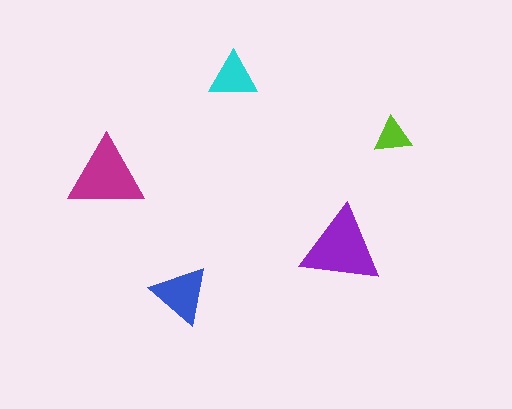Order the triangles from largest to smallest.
the purple one, the magenta one, the blue one, the cyan one, the lime one.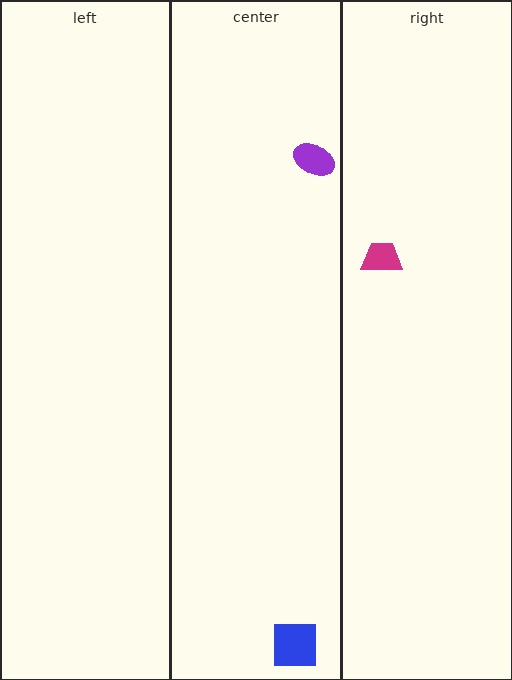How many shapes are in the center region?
2.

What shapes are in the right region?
The magenta trapezoid.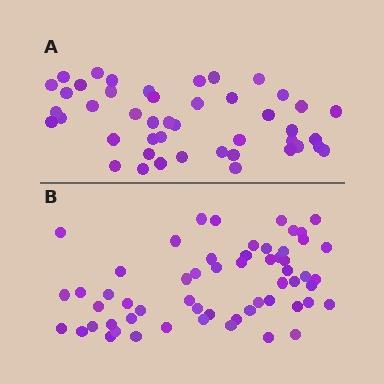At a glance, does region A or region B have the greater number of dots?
Region B (the bottom region) has more dots.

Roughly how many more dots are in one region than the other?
Region B has approximately 15 more dots than region A.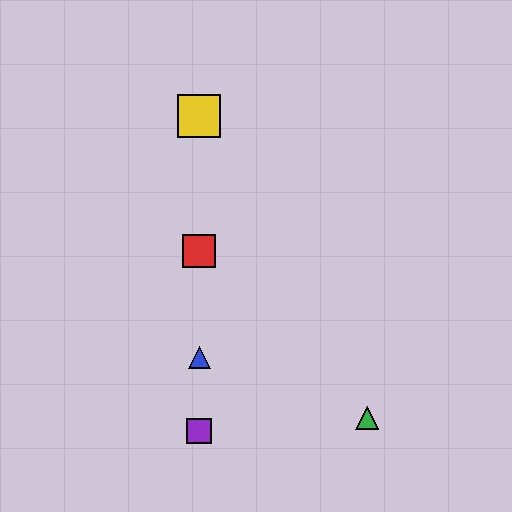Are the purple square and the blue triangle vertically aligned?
Yes, both are at x≈199.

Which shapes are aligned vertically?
The red square, the blue triangle, the yellow square, the purple square are aligned vertically.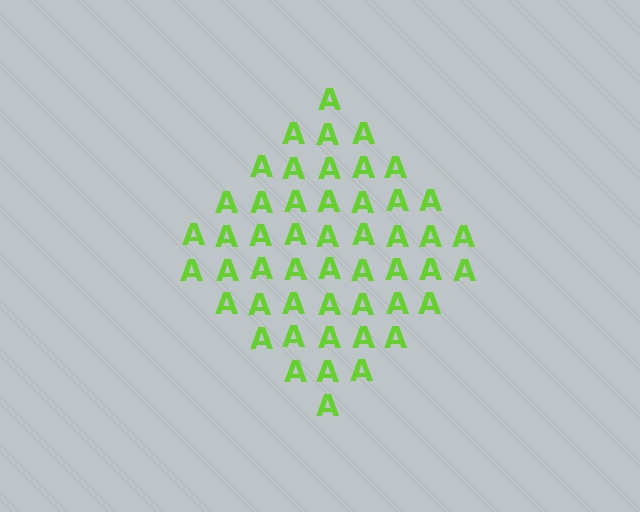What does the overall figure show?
The overall figure shows a diamond.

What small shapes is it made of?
It is made of small letter A's.